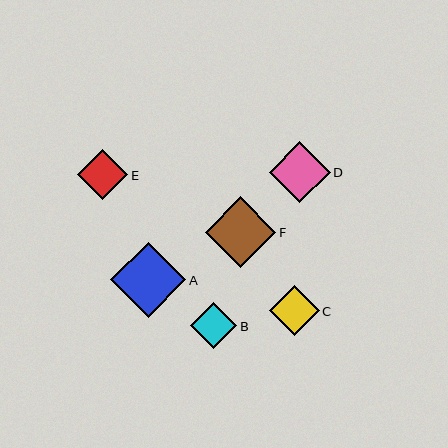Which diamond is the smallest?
Diamond B is the smallest with a size of approximately 46 pixels.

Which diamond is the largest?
Diamond A is the largest with a size of approximately 76 pixels.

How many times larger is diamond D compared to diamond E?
Diamond D is approximately 1.2 times the size of diamond E.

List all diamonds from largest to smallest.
From largest to smallest: A, F, D, E, C, B.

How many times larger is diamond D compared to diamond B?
Diamond D is approximately 1.3 times the size of diamond B.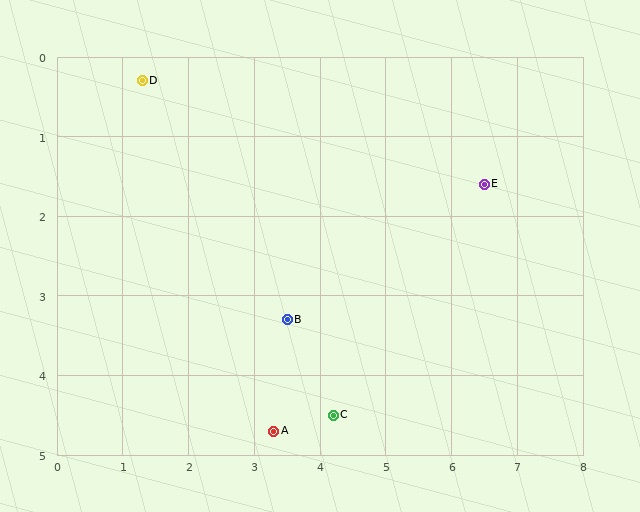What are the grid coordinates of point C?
Point C is at approximately (4.2, 4.5).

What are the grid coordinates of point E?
Point E is at approximately (6.5, 1.6).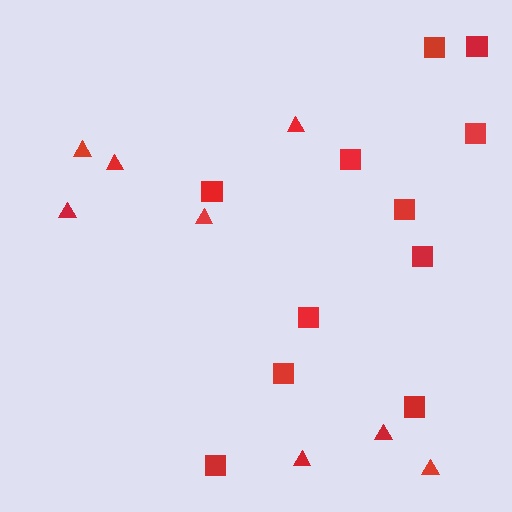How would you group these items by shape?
There are 2 groups: one group of squares (11) and one group of triangles (8).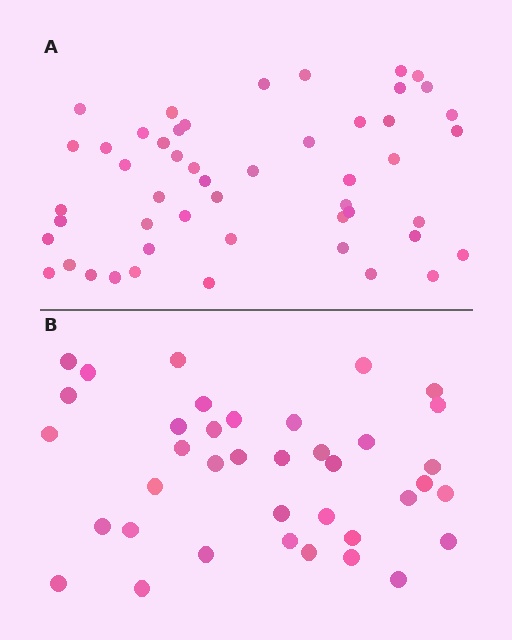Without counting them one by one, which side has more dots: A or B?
Region A (the top region) has more dots.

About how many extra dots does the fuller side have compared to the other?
Region A has roughly 12 or so more dots than region B.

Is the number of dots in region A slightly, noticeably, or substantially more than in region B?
Region A has noticeably more, but not dramatically so. The ratio is roughly 1.3 to 1.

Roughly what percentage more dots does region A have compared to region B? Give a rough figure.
About 30% more.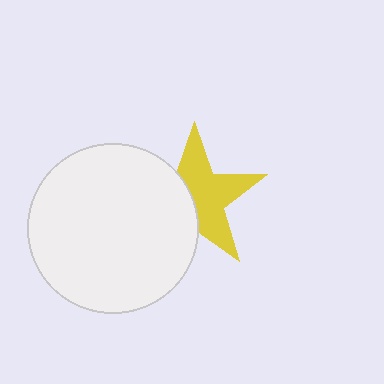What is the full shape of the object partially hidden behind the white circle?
The partially hidden object is a yellow star.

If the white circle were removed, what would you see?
You would see the complete yellow star.